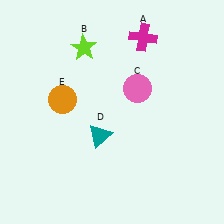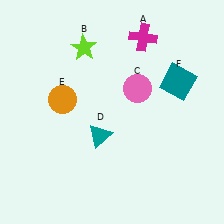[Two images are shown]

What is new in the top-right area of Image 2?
A teal square (F) was added in the top-right area of Image 2.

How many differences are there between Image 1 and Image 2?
There is 1 difference between the two images.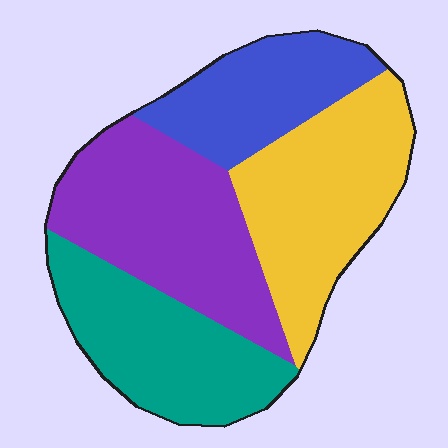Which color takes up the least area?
Blue, at roughly 20%.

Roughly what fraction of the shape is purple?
Purple covers 30% of the shape.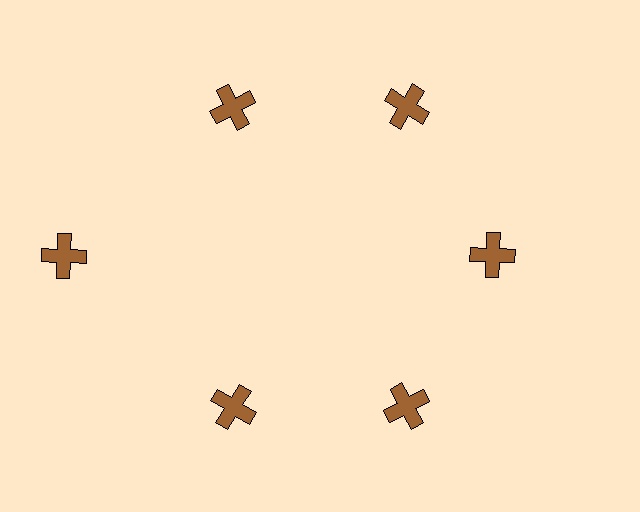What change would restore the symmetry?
The symmetry would be restored by moving it inward, back onto the ring so that all 6 crosses sit at equal angles and equal distance from the center.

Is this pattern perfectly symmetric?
No. The 6 brown crosses are arranged in a ring, but one element near the 9 o'clock position is pushed outward from the center, breaking the 6-fold rotational symmetry.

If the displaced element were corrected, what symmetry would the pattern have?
It would have 6-fold rotational symmetry — the pattern would map onto itself every 60 degrees.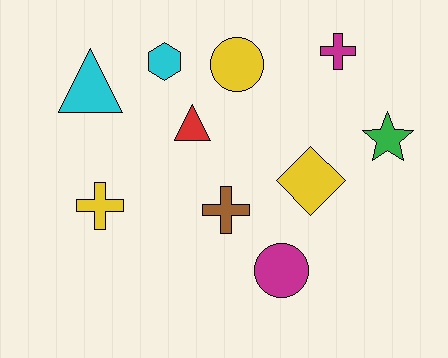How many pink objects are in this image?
There are no pink objects.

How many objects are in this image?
There are 10 objects.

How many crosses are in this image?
There are 3 crosses.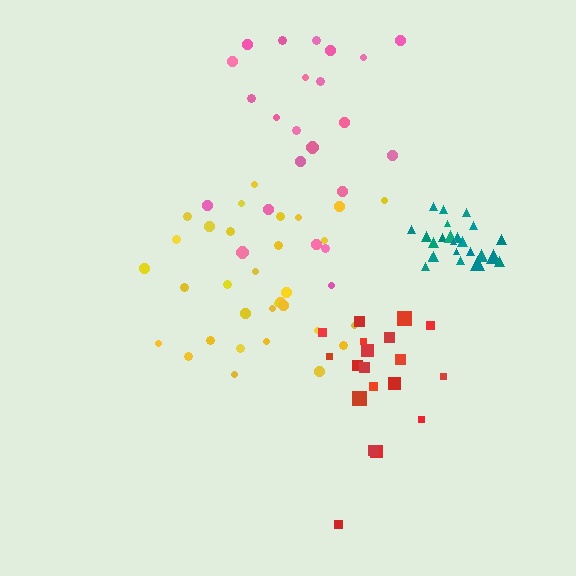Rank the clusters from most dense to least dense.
teal, red, yellow, pink.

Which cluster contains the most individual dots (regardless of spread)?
Yellow (32).